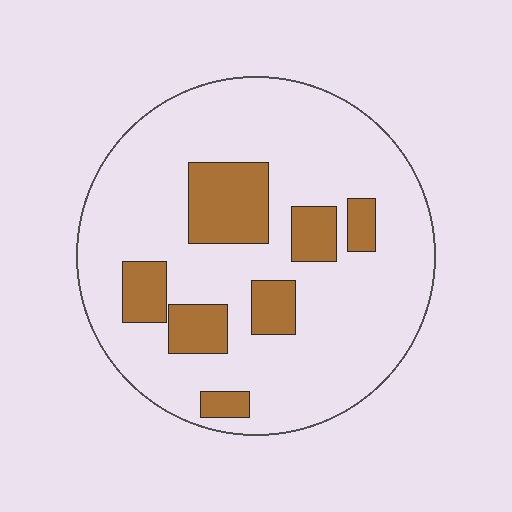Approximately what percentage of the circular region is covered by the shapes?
Approximately 20%.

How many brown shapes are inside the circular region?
7.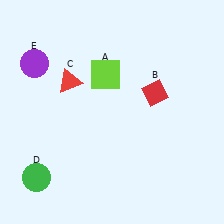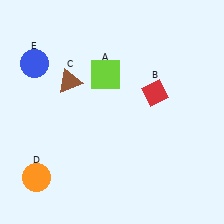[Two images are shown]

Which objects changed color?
C changed from red to brown. D changed from green to orange. E changed from purple to blue.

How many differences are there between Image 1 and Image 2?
There are 3 differences between the two images.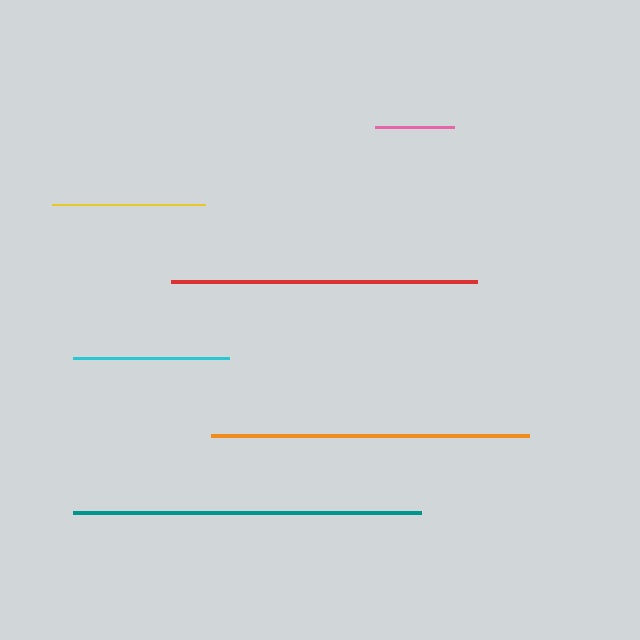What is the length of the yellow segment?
The yellow segment is approximately 153 pixels long.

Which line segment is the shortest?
The pink line is the shortest at approximately 79 pixels.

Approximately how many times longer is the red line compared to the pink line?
The red line is approximately 3.9 times the length of the pink line.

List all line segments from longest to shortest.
From longest to shortest: teal, orange, red, cyan, yellow, pink.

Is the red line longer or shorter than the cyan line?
The red line is longer than the cyan line.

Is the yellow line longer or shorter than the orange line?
The orange line is longer than the yellow line.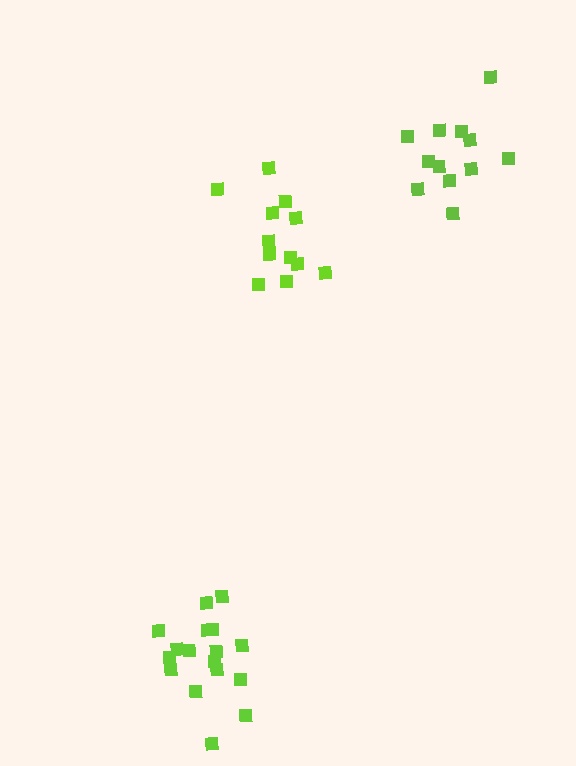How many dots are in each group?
Group 1: 12 dots, Group 2: 17 dots, Group 3: 12 dots (41 total).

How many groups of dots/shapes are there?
There are 3 groups.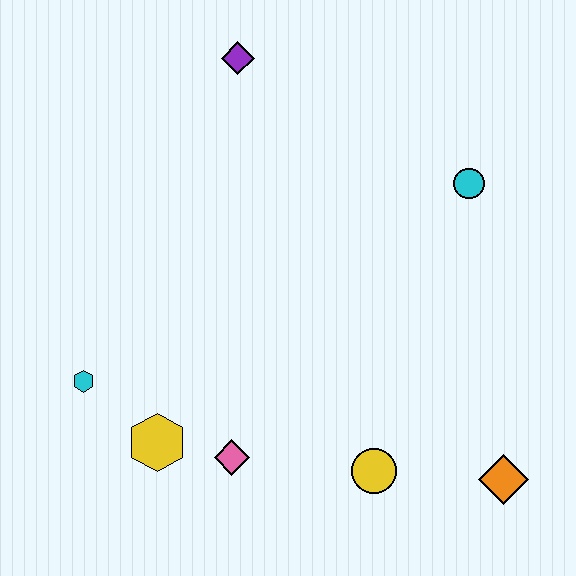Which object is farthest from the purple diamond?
The orange diamond is farthest from the purple diamond.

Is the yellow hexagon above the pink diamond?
Yes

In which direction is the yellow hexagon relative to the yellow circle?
The yellow hexagon is to the left of the yellow circle.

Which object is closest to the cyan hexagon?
The yellow hexagon is closest to the cyan hexagon.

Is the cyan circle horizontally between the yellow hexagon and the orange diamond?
Yes